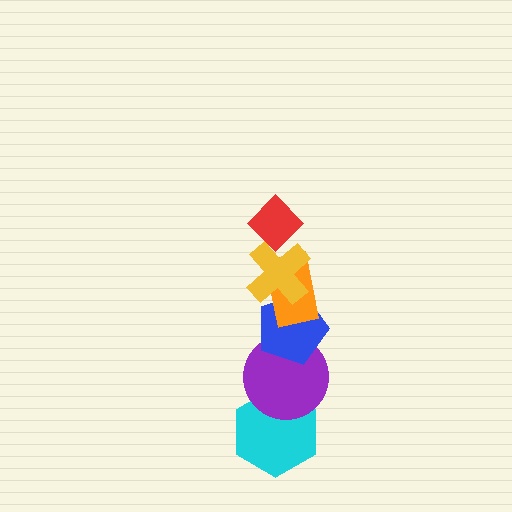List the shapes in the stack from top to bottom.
From top to bottom: the red diamond, the yellow cross, the orange rectangle, the blue pentagon, the purple circle, the cyan hexagon.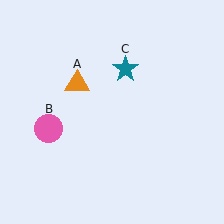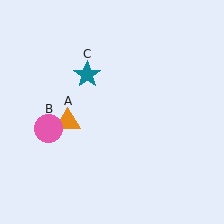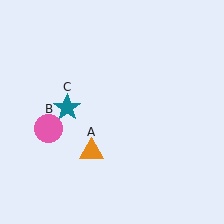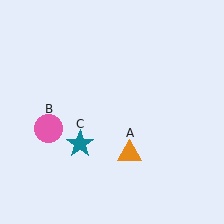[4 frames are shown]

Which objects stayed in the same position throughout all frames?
Pink circle (object B) remained stationary.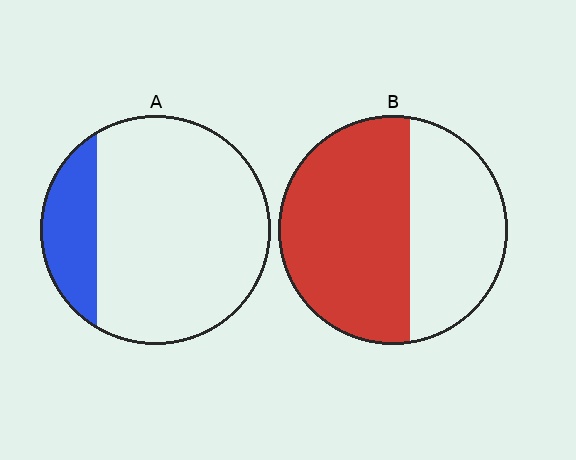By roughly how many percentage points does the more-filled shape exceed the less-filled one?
By roughly 40 percentage points (B over A).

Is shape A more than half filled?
No.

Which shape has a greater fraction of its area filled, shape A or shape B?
Shape B.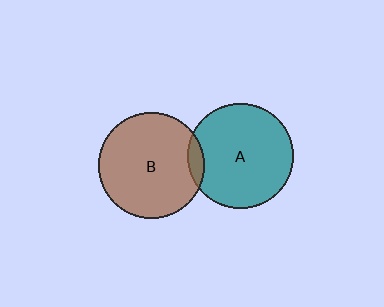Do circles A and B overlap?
Yes.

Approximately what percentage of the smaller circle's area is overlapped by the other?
Approximately 5%.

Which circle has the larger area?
Circle B (brown).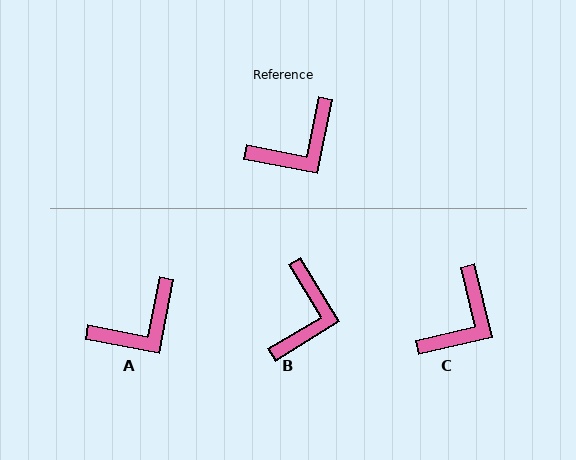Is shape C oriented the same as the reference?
No, it is off by about 24 degrees.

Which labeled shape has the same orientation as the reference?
A.